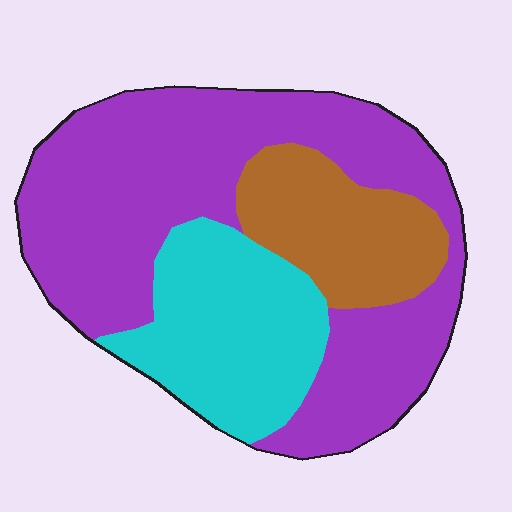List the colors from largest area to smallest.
From largest to smallest: purple, cyan, brown.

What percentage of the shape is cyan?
Cyan takes up less than a quarter of the shape.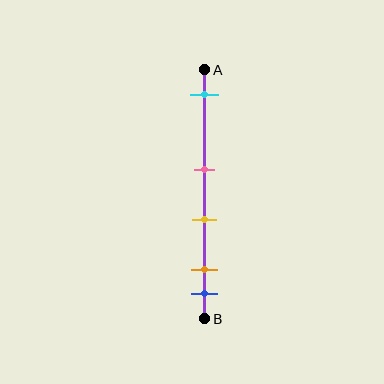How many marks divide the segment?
There are 5 marks dividing the segment.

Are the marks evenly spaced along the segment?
No, the marks are not evenly spaced.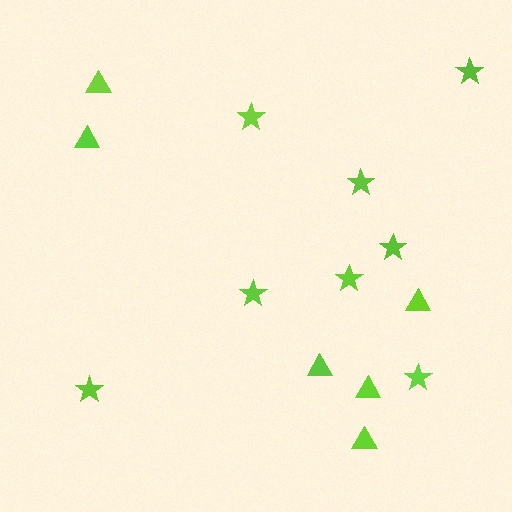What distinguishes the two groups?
There are 2 groups: one group of stars (8) and one group of triangles (6).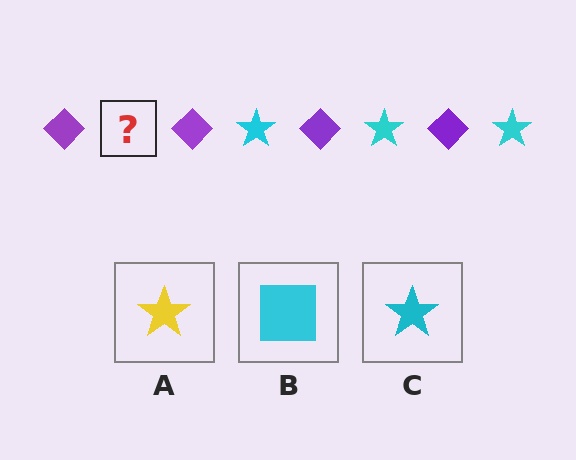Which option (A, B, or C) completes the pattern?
C.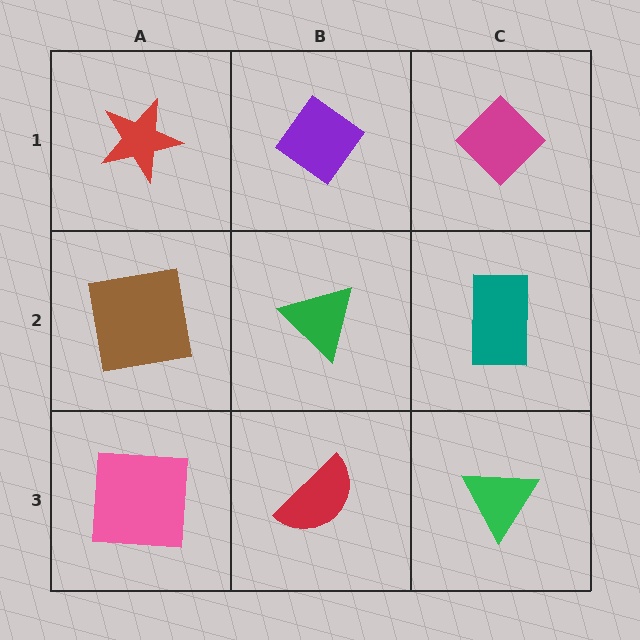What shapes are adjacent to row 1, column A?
A brown square (row 2, column A), a purple diamond (row 1, column B).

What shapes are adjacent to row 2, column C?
A magenta diamond (row 1, column C), a green triangle (row 3, column C), a green triangle (row 2, column B).